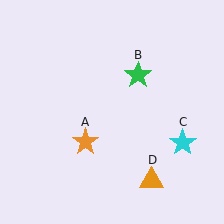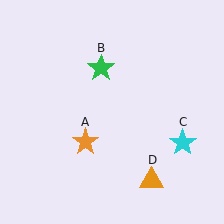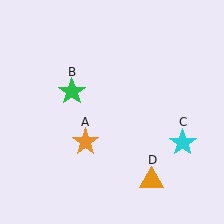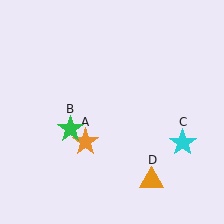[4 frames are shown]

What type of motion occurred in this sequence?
The green star (object B) rotated counterclockwise around the center of the scene.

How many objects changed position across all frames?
1 object changed position: green star (object B).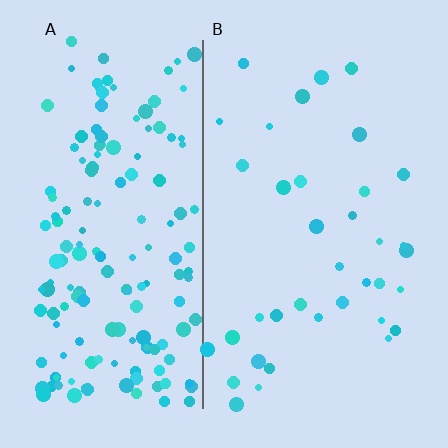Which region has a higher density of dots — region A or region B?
A (the left).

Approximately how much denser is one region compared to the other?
Approximately 4.1× — region A over region B.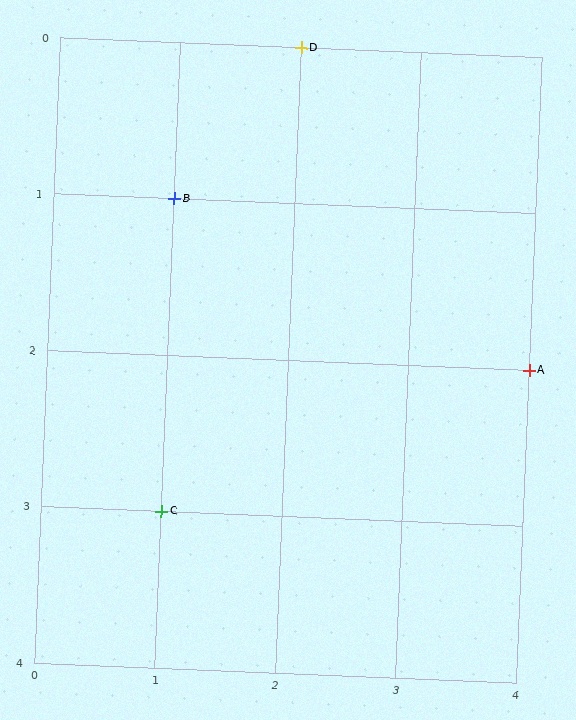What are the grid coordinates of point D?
Point D is at grid coordinates (2, 0).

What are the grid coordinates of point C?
Point C is at grid coordinates (1, 3).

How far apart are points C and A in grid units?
Points C and A are 3 columns and 1 row apart (about 3.2 grid units diagonally).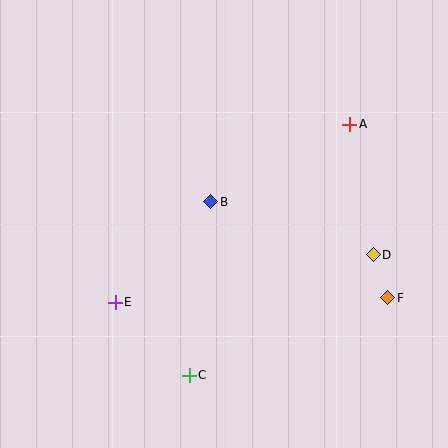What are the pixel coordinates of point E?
Point E is at (115, 302).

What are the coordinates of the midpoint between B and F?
The midpoint between B and F is at (299, 250).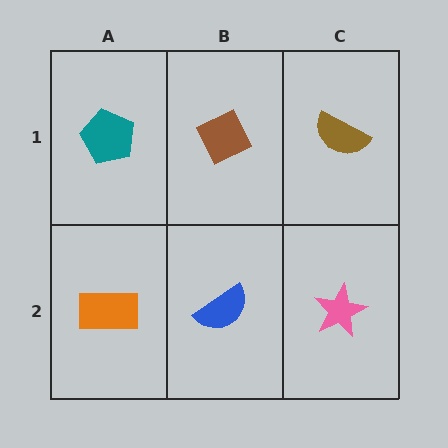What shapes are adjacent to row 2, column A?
A teal pentagon (row 1, column A), a blue semicircle (row 2, column B).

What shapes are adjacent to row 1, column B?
A blue semicircle (row 2, column B), a teal pentagon (row 1, column A), a brown semicircle (row 1, column C).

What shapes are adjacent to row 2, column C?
A brown semicircle (row 1, column C), a blue semicircle (row 2, column B).